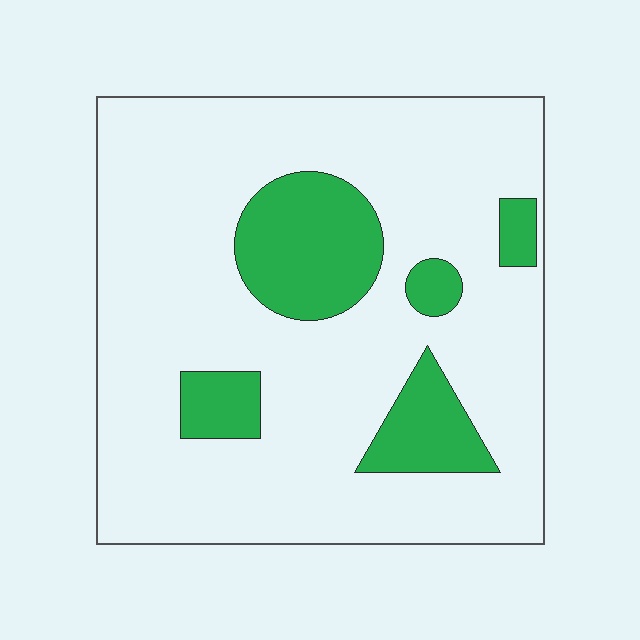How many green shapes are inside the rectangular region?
5.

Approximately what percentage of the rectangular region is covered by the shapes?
Approximately 20%.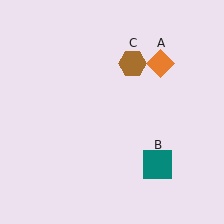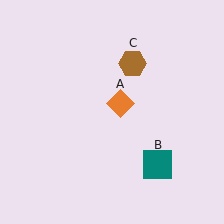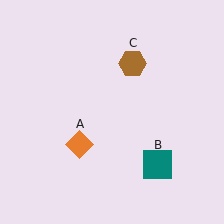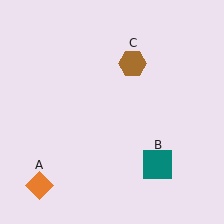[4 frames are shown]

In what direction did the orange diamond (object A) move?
The orange diamond (object A) moved down and to the left.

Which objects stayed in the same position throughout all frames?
Teal square (object B) and brown hexagon (object C) remained stationary.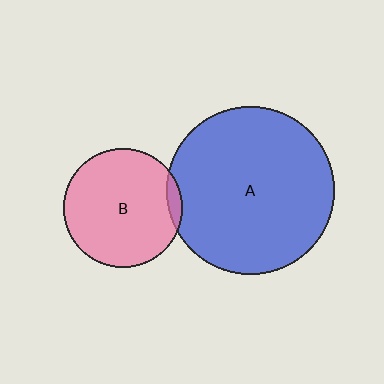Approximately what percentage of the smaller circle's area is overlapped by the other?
Approximately 5%.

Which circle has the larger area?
Circle A (blue).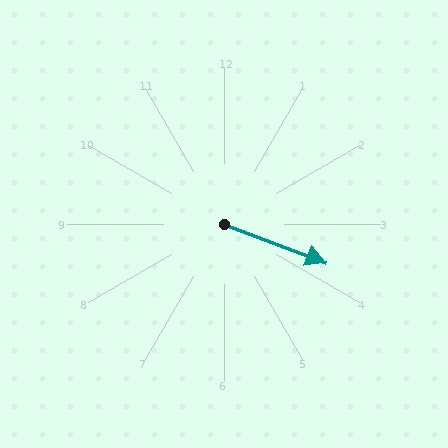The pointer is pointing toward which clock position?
Roughly 4 o'clock.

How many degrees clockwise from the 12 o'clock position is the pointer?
Approximately 111 degrees.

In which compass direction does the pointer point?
East.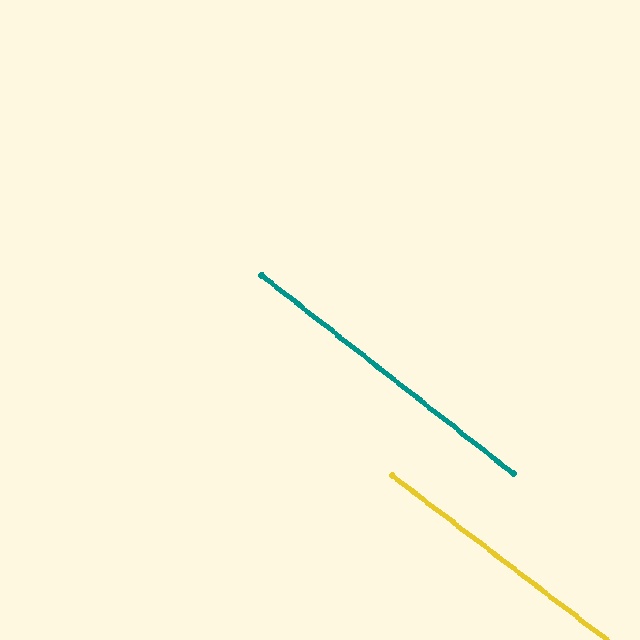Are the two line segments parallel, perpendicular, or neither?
Parallel — their directions differ by only 0.8°.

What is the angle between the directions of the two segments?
Approximately 1 degree.